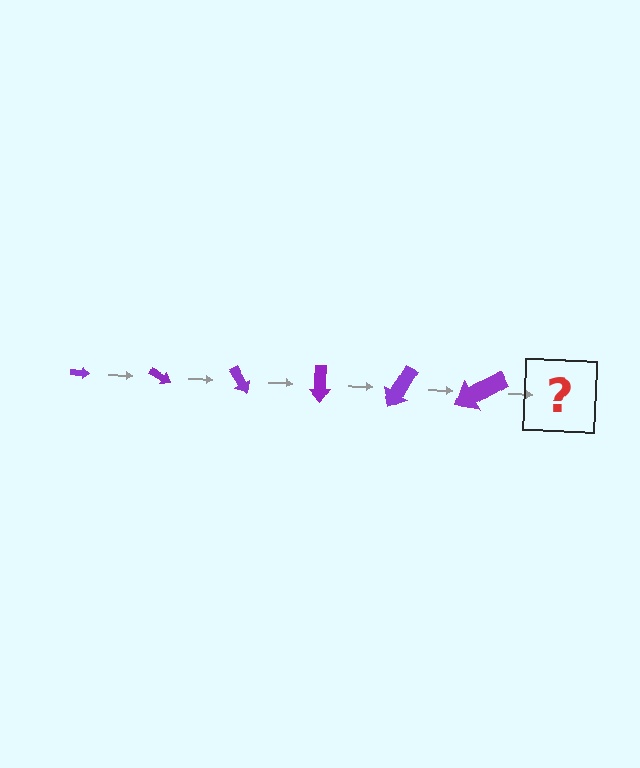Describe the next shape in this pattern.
It should be an arrow, larger than the previous one and rotated 180 degrees from the start.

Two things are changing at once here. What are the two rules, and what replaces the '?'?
The two rules are that the arrow grows larger each step and it rotates 30 degrees each step. The '?' should be an arrow, larger than the previous one and rotated 180 degrees from the start.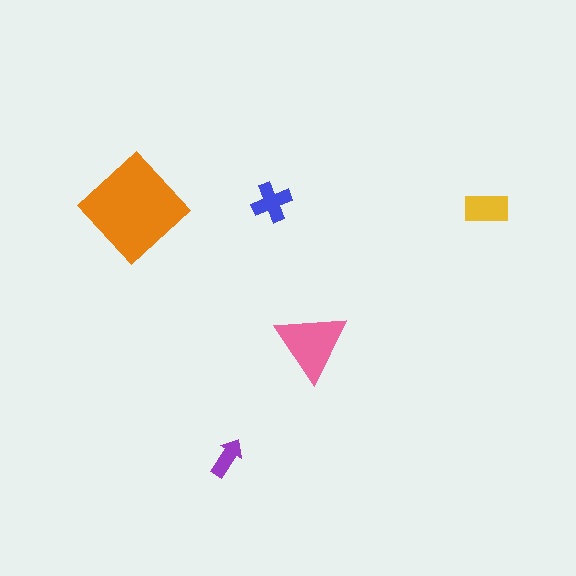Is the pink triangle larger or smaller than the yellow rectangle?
Larger.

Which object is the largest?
The orange diamond.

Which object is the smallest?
The purple arrow.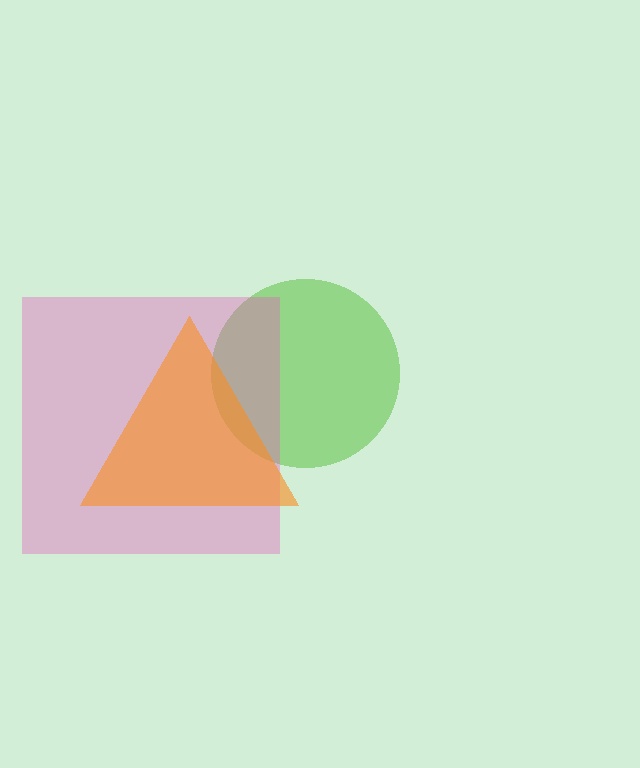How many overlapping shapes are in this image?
There are 3 overlapping shapes in the image.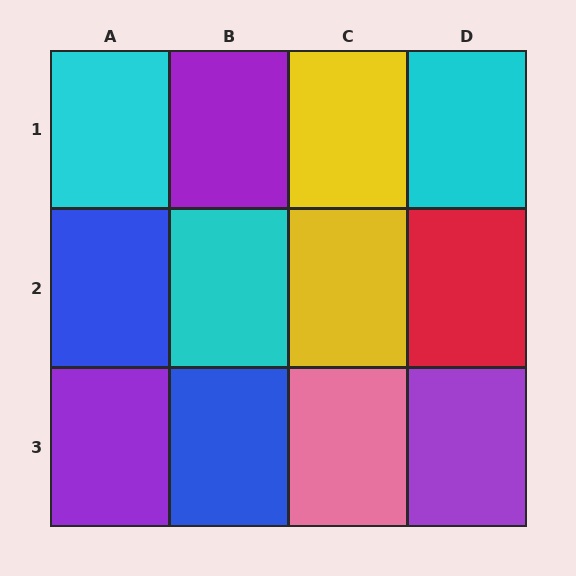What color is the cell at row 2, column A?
Blue.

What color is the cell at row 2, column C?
Yellow.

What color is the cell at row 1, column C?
Yellow.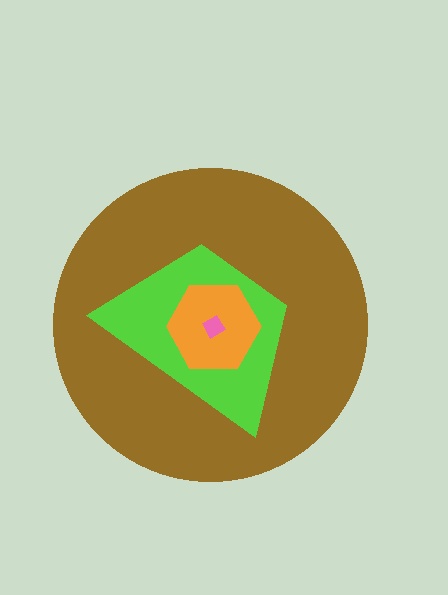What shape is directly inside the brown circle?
The lime trapezoid.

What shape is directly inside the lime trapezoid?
The orange hexagon.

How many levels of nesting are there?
4.